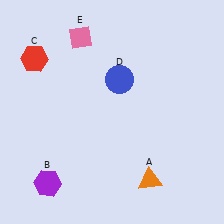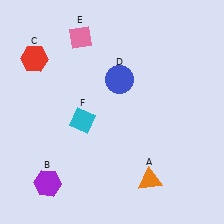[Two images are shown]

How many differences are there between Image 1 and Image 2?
There is 1 difference between the two images.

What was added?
A cyan diamond (F) was added in Image 2.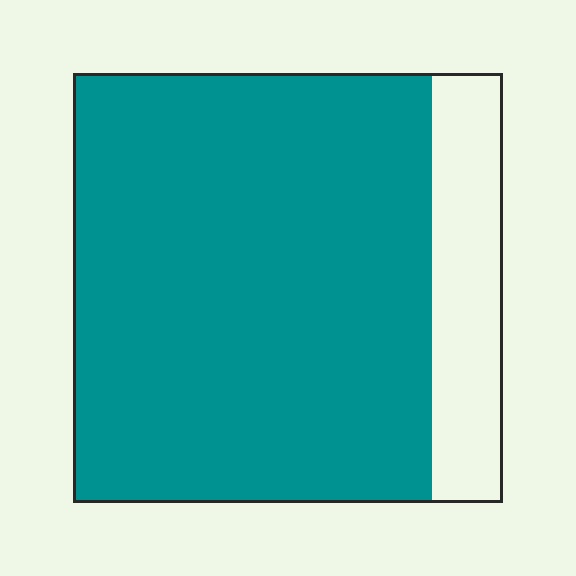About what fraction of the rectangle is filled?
About five sixths (5/6).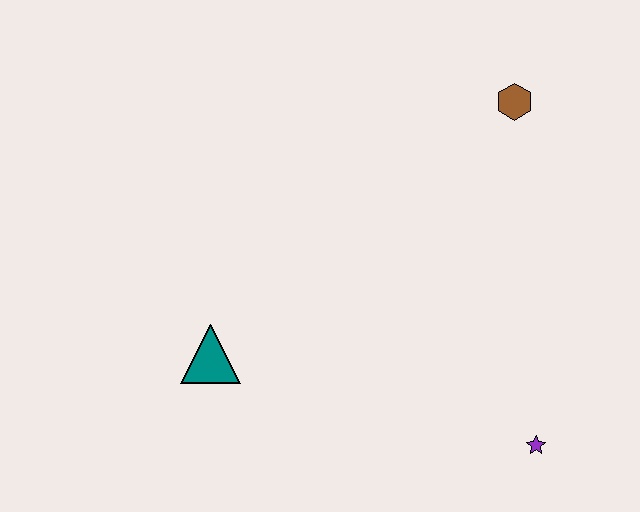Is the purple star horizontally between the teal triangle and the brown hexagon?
No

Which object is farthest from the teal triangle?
The brown hexagon is farthest from the teal triangle.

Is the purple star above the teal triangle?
No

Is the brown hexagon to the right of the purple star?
No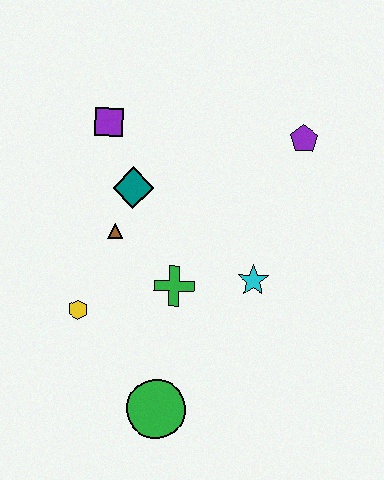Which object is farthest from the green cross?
The purple pentagon is farthest from the green cross.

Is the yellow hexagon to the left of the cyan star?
Yes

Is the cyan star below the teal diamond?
Yes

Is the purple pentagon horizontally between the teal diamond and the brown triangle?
No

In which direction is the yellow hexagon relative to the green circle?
The yellow hexagon is above the green circle.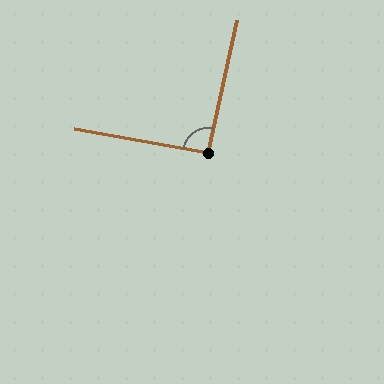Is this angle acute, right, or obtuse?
It is approximately a right angle.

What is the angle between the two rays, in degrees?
Approximately 92 degrees.